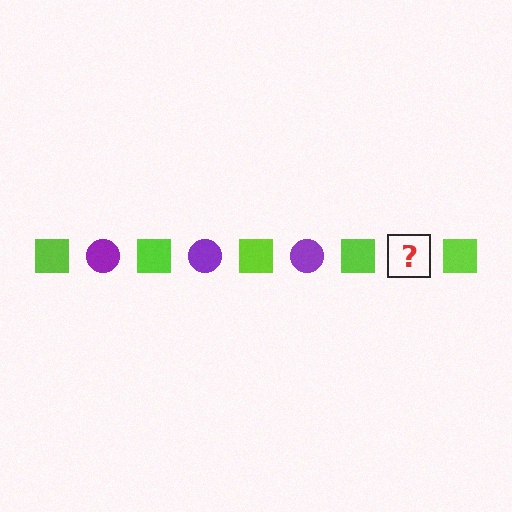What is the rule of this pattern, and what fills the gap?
The rule is that the pattern alternates between lime square and purple circle. The gap should be filled with a purple circle.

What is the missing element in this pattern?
The missing element is a purple circle.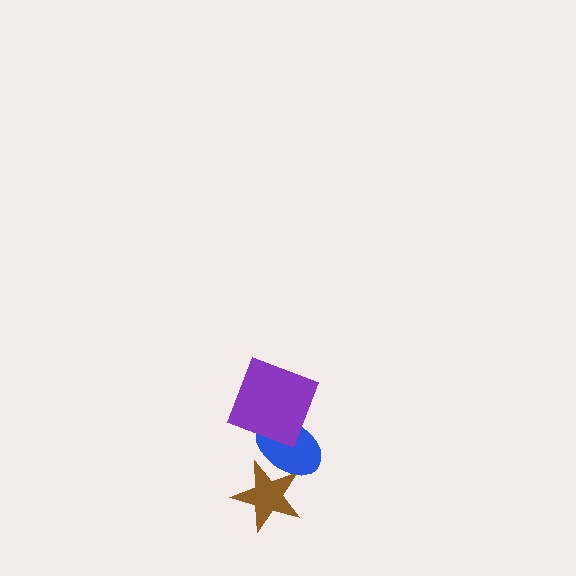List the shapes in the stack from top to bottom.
From top to bottom: the purple square, the blue ellipse, the brown star.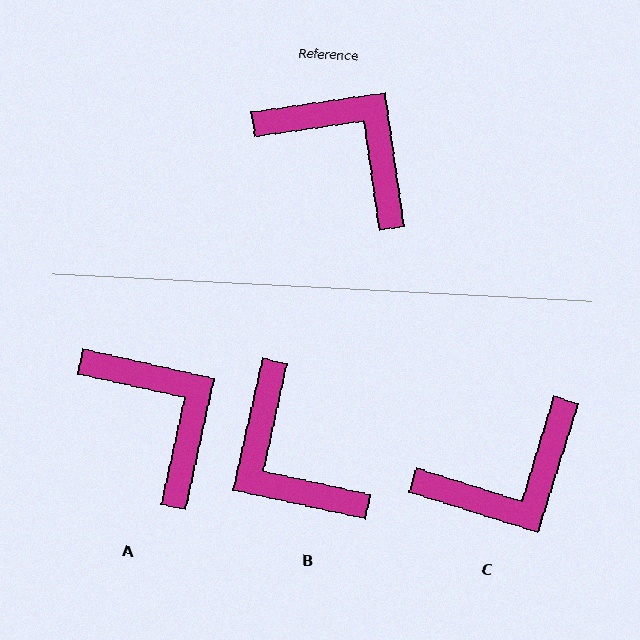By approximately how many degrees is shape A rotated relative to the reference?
Approximately 20 degrees clockwise.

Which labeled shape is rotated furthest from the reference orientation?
B, about 160 degrees away.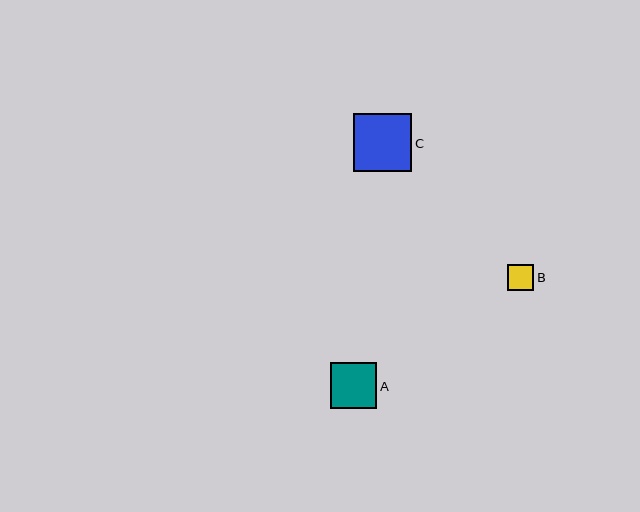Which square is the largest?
Square C is the largest with a size of approximately 58 pixels.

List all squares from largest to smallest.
From largest to smallest: C, A, B.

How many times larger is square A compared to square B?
Square A is approximately 1.8 times the size of square B.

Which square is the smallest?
Square B is the smallest with a size of approximately 26 pixels.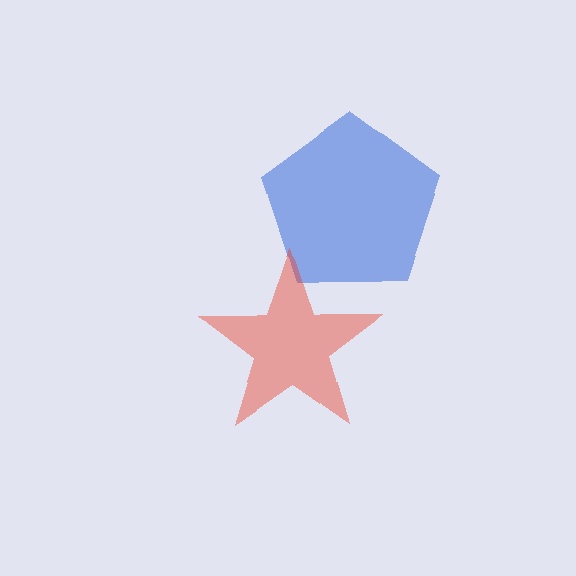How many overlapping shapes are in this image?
There are 2 overlapping shapes in the image.